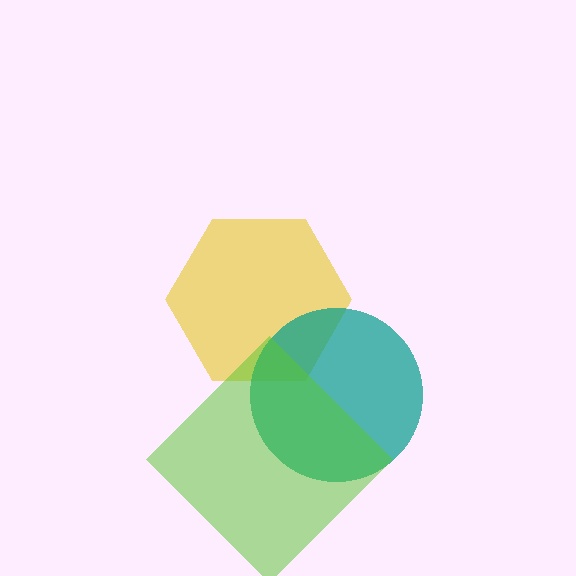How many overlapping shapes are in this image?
There are 3 overlapping shapes in the image.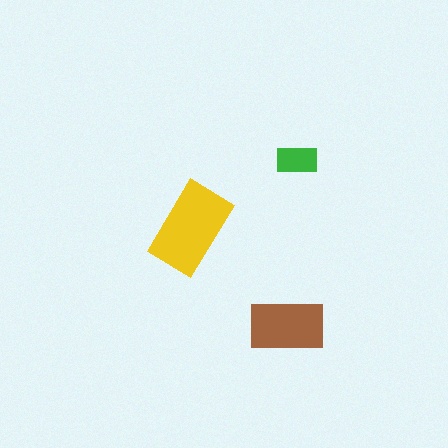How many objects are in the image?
There are 3 objects in the image.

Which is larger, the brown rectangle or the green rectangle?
The brown one.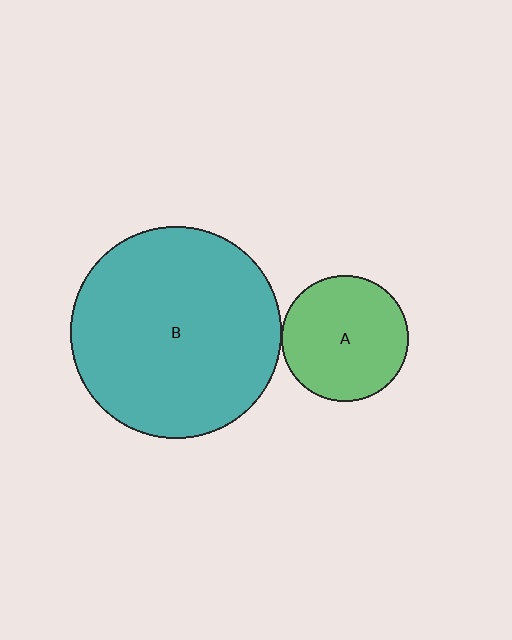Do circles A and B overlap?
Yes.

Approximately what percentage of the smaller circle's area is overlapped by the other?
Approximately 5%.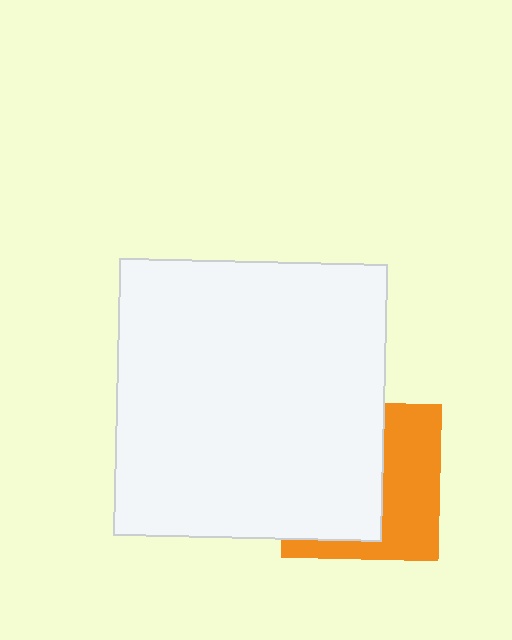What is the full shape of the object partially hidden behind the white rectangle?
The partially hidden object is an orange square.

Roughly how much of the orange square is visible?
A small part of it is visible (roughly 43%).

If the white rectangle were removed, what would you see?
You would see the complete orange square.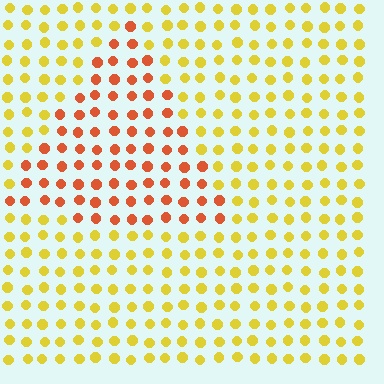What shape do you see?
I see a triangle.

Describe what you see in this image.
The image is filled with small yellow elements in a uniform arrangement. A triangle-shaped region is visible where the elements are tinted to a slightly different hue, forming a subtle color boundary.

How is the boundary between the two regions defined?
The boundary is defined purely by a slight shift in hue (about 43 degrees). Spacing, size, and orientation are identical on both sides.